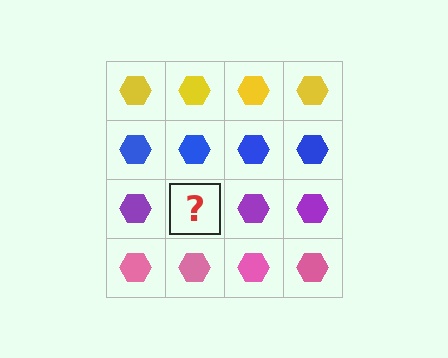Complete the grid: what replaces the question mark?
The question mark should be replaced with a purple hexagon.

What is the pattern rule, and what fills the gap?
The rule is that each row has a consistent color. The gap should be filled with a purple hexagon.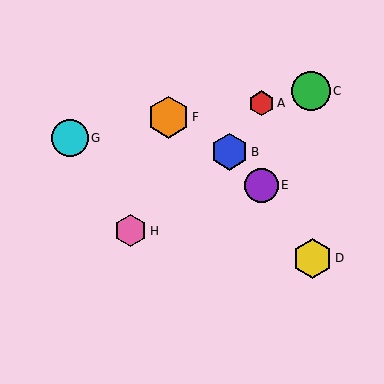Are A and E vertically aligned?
Yes, both are at x≈262.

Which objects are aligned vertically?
Objects A, E are aligned vertically.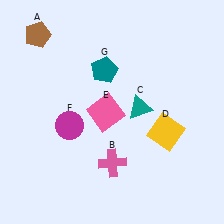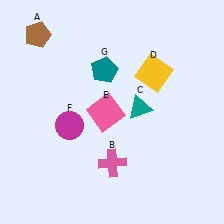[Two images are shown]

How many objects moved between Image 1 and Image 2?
1 object moved between the two images.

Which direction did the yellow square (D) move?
The yellow square (D) moved up.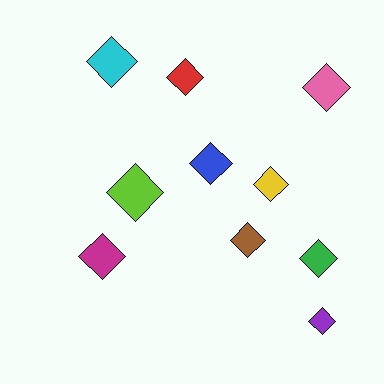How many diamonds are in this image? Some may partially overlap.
There are 10 diamonds.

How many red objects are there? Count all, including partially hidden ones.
There is 1 red object.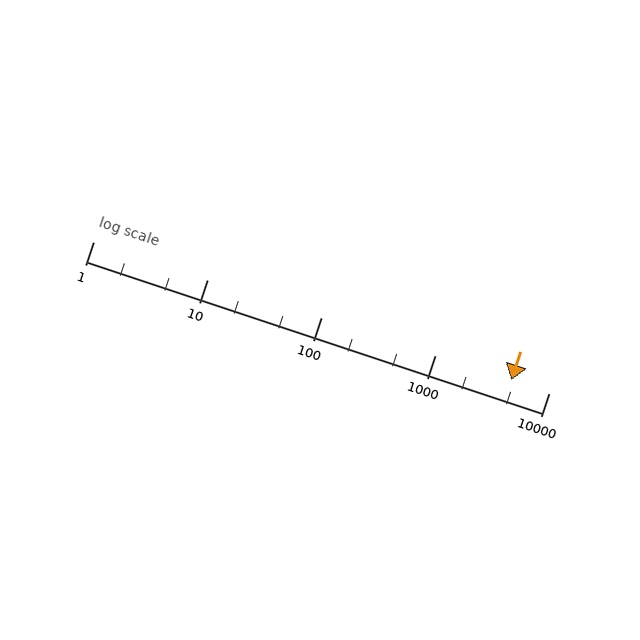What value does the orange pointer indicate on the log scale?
The pointer indicates approximately 4700.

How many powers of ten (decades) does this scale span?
The scale spans 4 decades, from 1 to 10000.